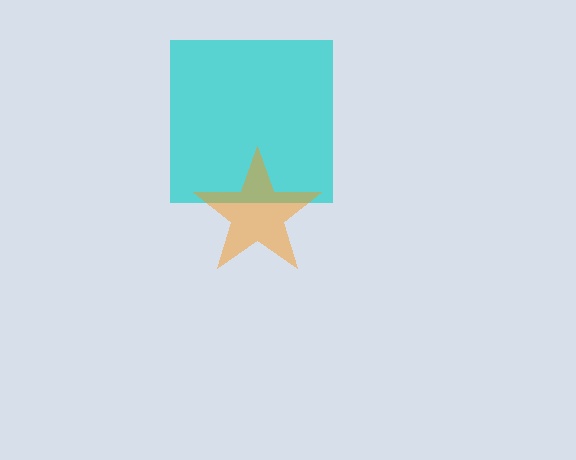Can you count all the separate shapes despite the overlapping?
Yes, there are 2 separate shapes.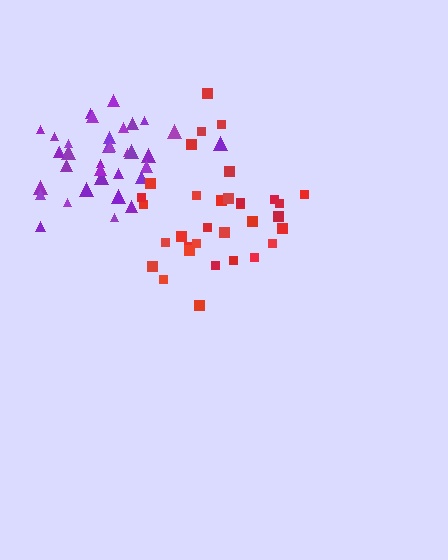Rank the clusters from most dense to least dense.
purple, red.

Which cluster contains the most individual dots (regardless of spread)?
Purple (35).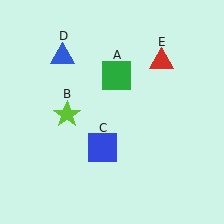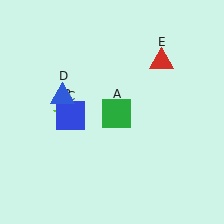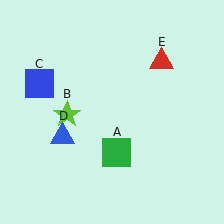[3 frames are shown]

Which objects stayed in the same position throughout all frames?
Lime star (object B) and red triangle (object E) remained stationary.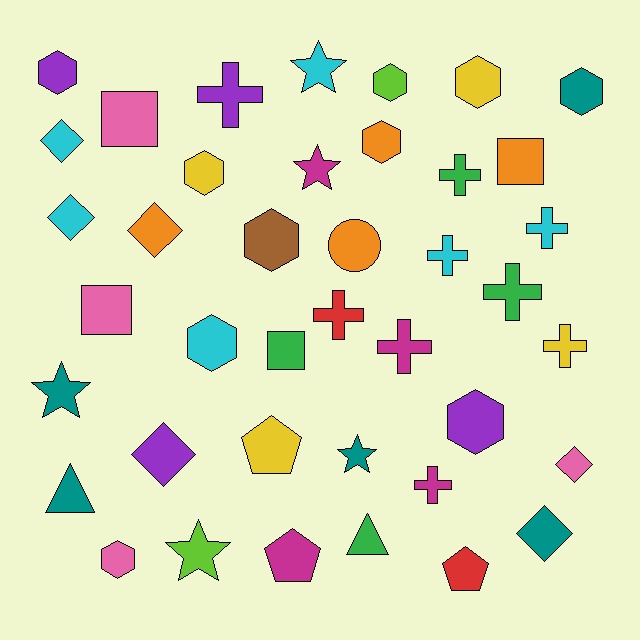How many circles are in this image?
There is 1 circle.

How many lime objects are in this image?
There are 2 lime objects.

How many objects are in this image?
There are 40 objects.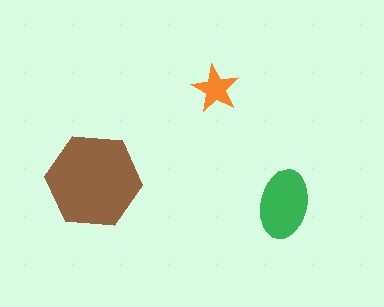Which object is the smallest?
The orange star.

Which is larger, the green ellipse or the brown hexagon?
The brown hexagon.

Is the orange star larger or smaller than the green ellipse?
Smaller.